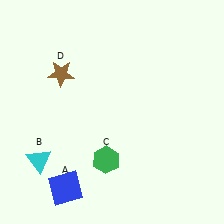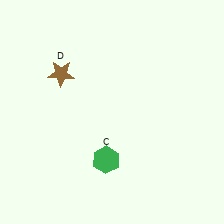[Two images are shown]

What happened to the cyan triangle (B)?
The cyan triangle (B) was removed in Image 2. It was in the bottom-left area of Image 1.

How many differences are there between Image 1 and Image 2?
There are 2 differences between the two images.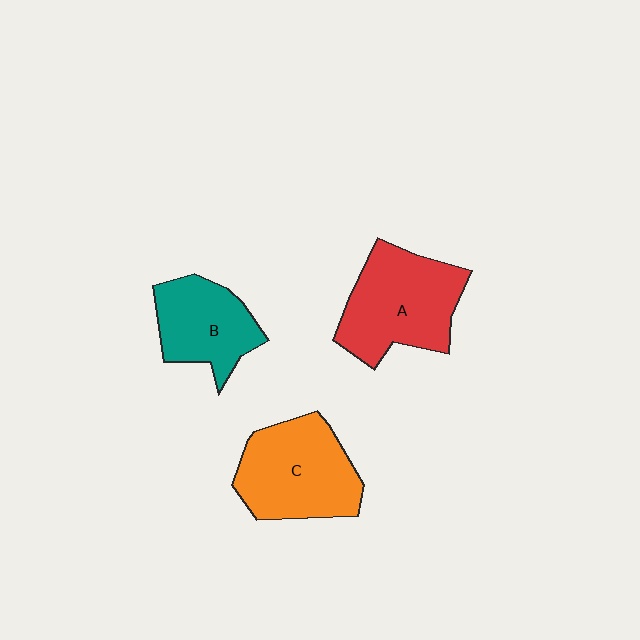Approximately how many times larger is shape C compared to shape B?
Approximately 1.3 times.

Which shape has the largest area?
Shape A (red).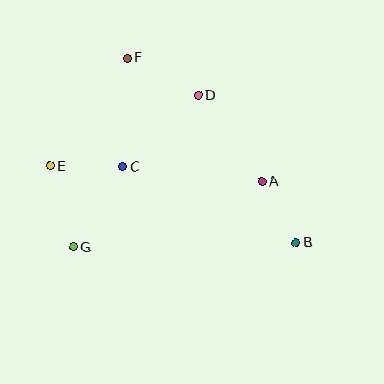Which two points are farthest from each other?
Points B and E are farthest from each other.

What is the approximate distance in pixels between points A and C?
The distance between A and C is approximately 140 pixels.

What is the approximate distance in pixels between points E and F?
The distance between E and F is approximately 133 pixels.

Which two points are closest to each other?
Points A and B are closest to each other.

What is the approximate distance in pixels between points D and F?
The distance between D and F is approximately 80 pixels.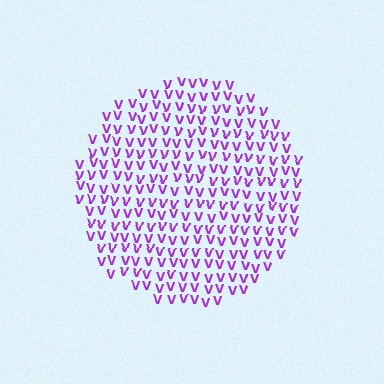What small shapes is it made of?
It is made of small letter V's.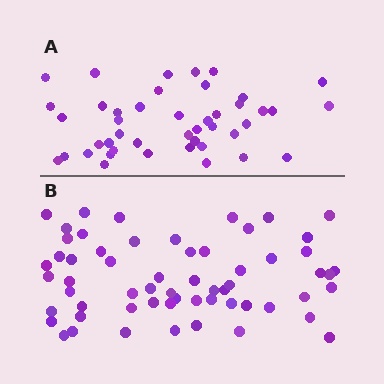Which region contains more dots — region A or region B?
Region B (the bottom region) has more dots.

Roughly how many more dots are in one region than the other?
Region B has approximately 15 more dots than region A.